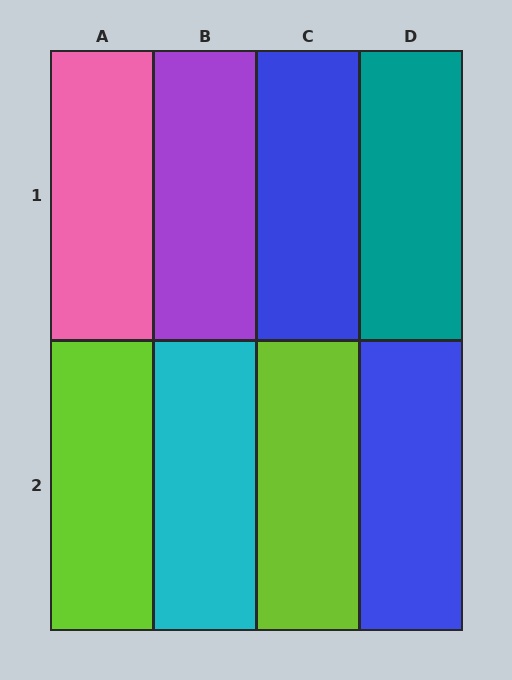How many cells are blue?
2 cells are blue.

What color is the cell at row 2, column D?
Blue.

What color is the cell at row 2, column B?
Cyan.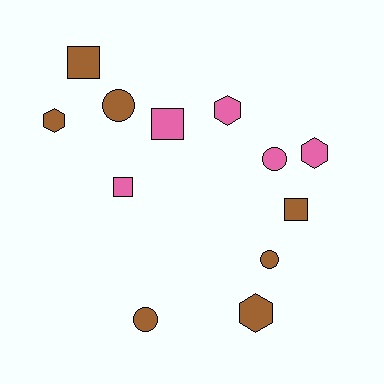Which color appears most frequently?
Brown, with 7 objects.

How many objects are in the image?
There are 12 objects.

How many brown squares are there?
There are 2 brown squares.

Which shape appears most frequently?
Circle, with 4 objects.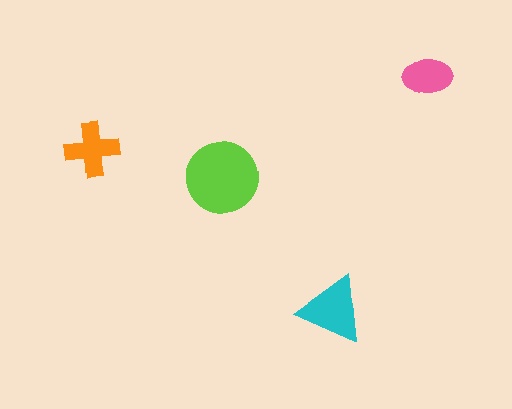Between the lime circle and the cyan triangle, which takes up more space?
The lime circle.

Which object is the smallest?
The pink ellipse.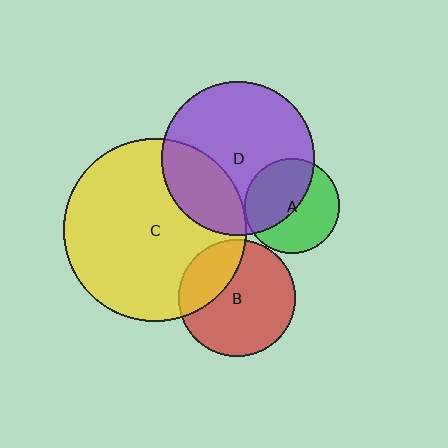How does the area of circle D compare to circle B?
Approximately 1.7 times.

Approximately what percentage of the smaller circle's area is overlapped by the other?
Approximately 5%.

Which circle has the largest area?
Circle C (yellow).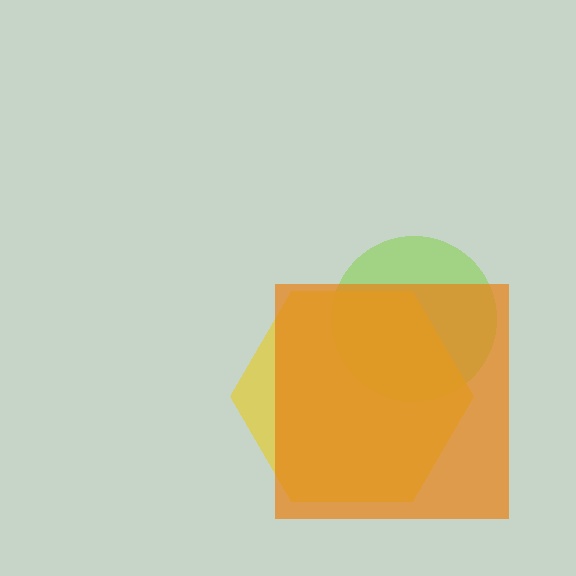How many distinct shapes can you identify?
There are 3 distinct shapes: a lime circle, a yellow hexagon, an orange square.